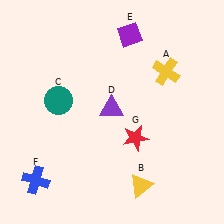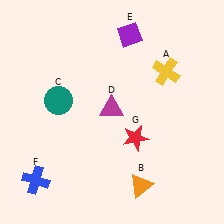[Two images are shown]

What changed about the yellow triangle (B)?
In Image 1, B is yellow. In Image 2, it changed to orange.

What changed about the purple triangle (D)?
In Image 1, D is purple. In Image 2, it changed to magenta.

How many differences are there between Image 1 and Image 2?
There are 2 differences between the two images.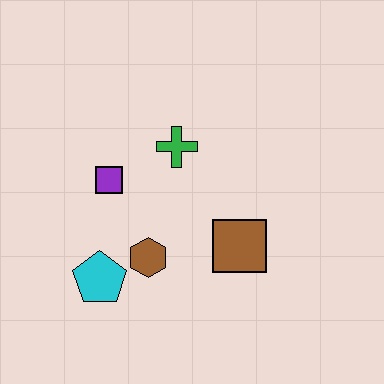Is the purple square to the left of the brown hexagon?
Yes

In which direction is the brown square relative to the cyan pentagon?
The brown square is to the right of the cyan pentagon.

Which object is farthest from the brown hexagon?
The green cross is farthest from the brown hexagon.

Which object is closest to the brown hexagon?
The cyan pentagon is closest to the brown hexagon.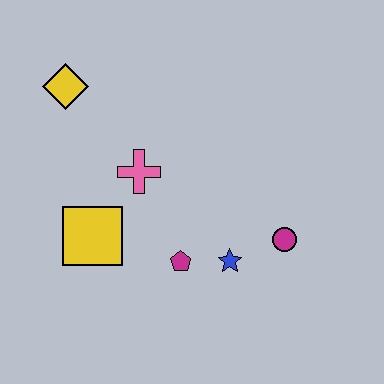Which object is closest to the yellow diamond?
The pink cross is closest to the yellow diamond.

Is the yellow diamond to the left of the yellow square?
Yes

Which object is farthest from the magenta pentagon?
The yellow diamond is farthest from the magenta pentagon.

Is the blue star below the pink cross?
Yes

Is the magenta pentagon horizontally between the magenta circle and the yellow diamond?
Yes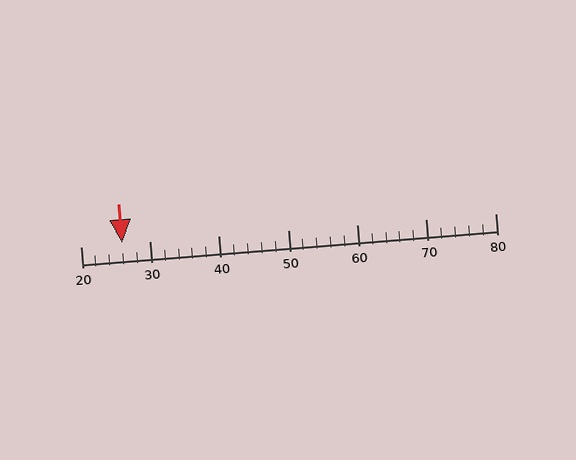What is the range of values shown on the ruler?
The ruler shows values from 20 to 80.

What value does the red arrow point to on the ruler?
The red arrow points to approximately 26.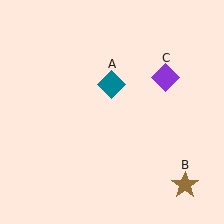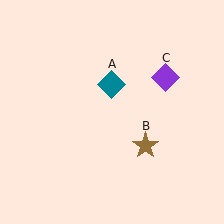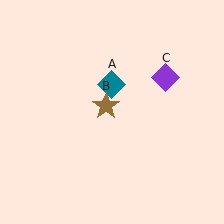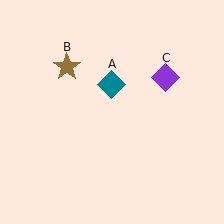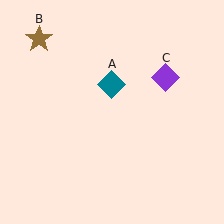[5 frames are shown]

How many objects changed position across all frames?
1 object changed position: brown star (object B).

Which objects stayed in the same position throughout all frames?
Teal diamond (object A) and purple diamond (object C) remained stationary.